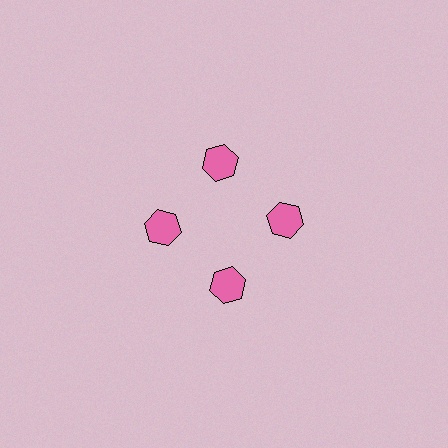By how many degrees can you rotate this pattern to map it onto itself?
The pattern maps onto itself every 90 degrees of rotation.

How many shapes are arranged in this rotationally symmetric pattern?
There are 4 shapes, arranged in 4 groups of 1.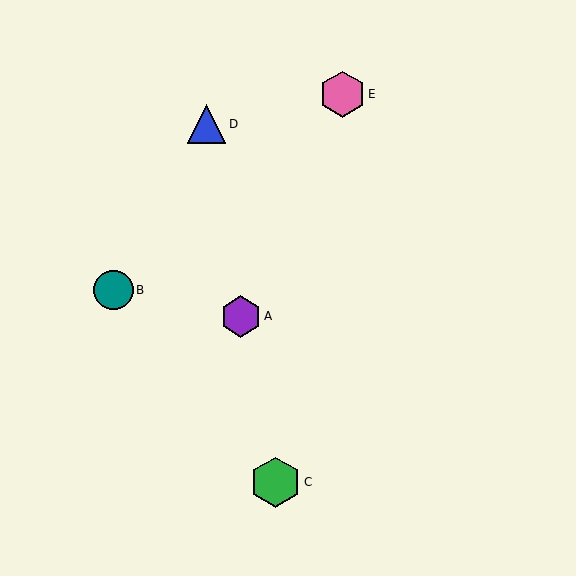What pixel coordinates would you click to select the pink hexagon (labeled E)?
Click at (342, 94) to select the pink hexagon E.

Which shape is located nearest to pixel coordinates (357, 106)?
The pink hexagon (labeled E) at (342, 94) is nearest to that location.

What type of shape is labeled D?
Shape D is a blue triangle.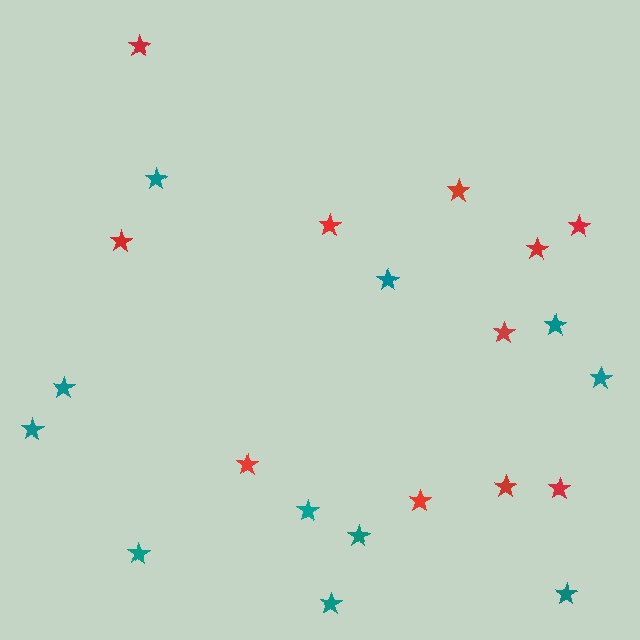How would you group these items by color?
There are 2 groups: one group of red stars (11) and one group of teal stars (11).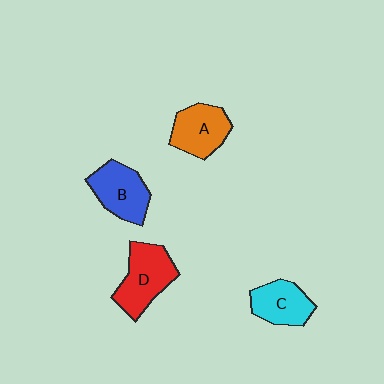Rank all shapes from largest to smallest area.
From largest to smallest: D (red), B (blue), A (orange), C (cyan).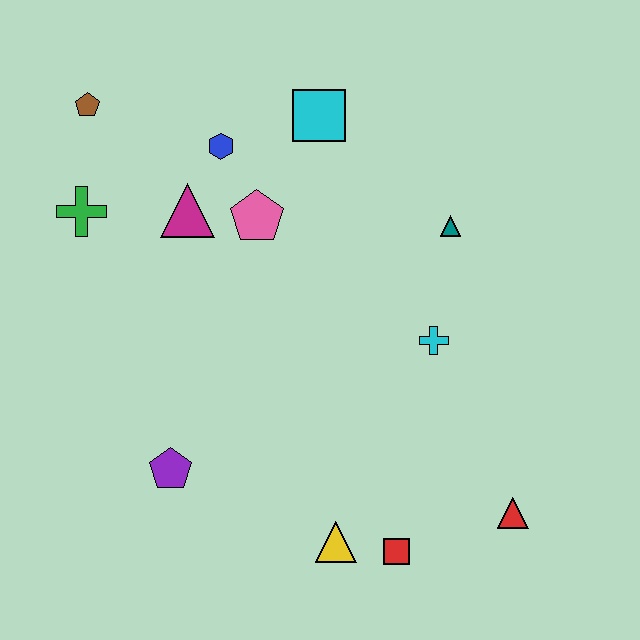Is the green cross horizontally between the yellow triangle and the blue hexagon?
No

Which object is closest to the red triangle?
The red square is closest to the red triangle.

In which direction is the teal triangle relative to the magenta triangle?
The teal triangle is to the right of the magenta triangle.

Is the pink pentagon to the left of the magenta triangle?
No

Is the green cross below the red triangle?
No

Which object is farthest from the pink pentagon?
The red triangle is farthest from the pink pentagon.